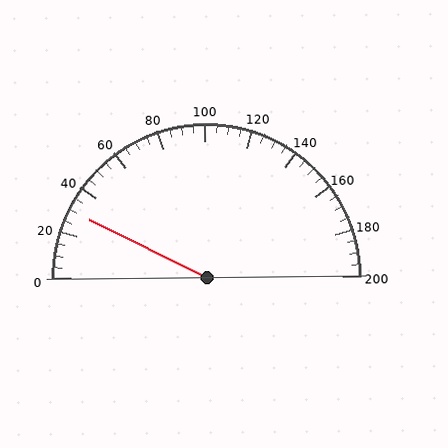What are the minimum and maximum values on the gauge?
The gauge ranges from 0 to 200.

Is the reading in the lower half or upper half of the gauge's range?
The reading is in the lower half of the range (0 to 200).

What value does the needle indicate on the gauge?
The needle indicates approximately 30.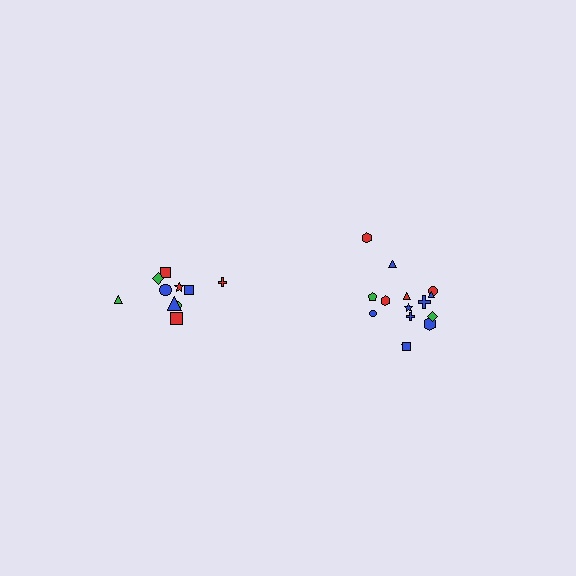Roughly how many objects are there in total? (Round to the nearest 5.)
Roughly 25 objects in total.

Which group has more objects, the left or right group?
The right group.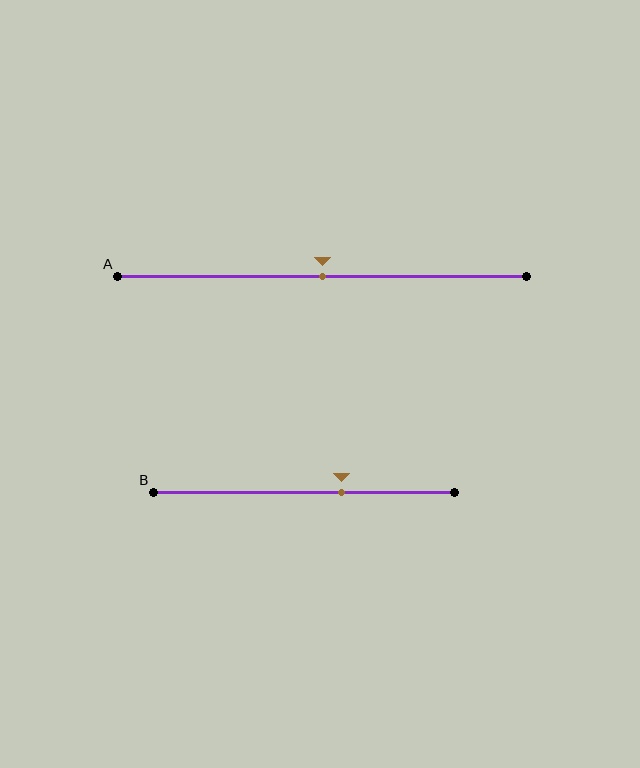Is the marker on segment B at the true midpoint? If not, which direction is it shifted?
No, the marker on segment B is shifted to the right by about 12% of the segment length.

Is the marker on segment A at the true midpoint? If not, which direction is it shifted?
Yes, the marker on segment A is at the true midpoint.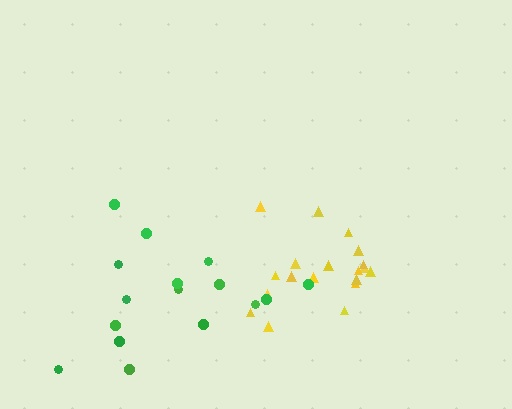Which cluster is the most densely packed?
Yellow.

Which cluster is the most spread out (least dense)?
Green.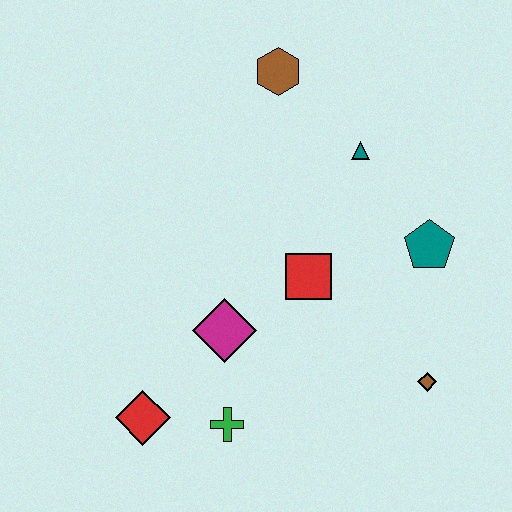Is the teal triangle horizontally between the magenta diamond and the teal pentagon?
Yes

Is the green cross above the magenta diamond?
No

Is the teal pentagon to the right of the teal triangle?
Yes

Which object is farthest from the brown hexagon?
The red diamond is farthest from the brown hexagon.